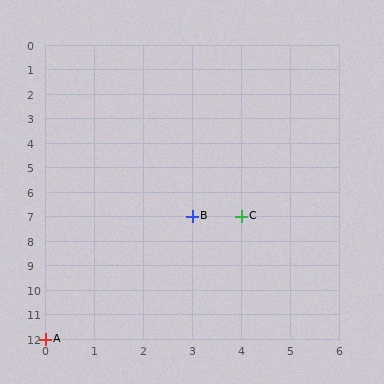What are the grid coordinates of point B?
Point B is at grid coordinates (3, 7).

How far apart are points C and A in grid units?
Points C and A are 4 columns and 5 rows apart (about 6.4 grid units diagonally).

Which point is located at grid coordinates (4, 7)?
Point C is at (4, 7).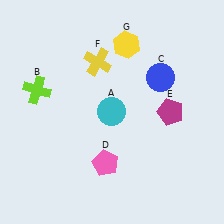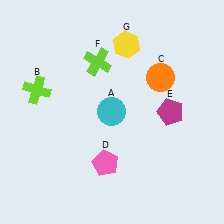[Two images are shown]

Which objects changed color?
C changed from blue to orange. F changed from yellow to lime.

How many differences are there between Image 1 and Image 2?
There are 2 differences between the two images.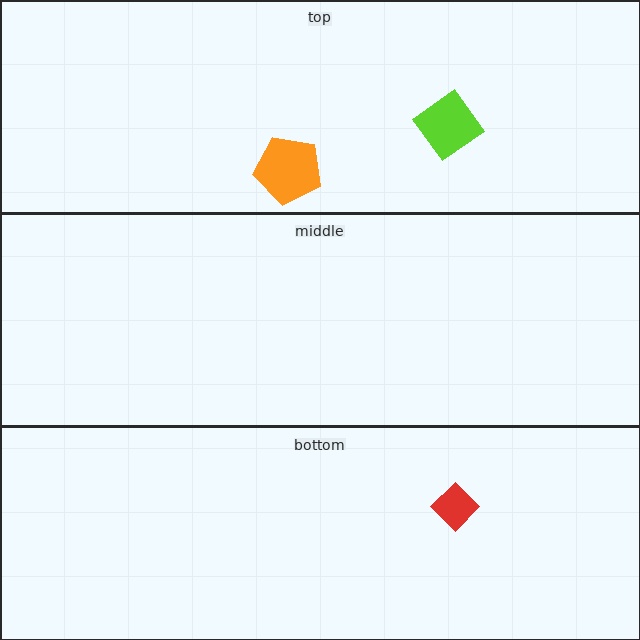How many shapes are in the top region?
2.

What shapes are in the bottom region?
The red diamond.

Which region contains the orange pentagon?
The top region.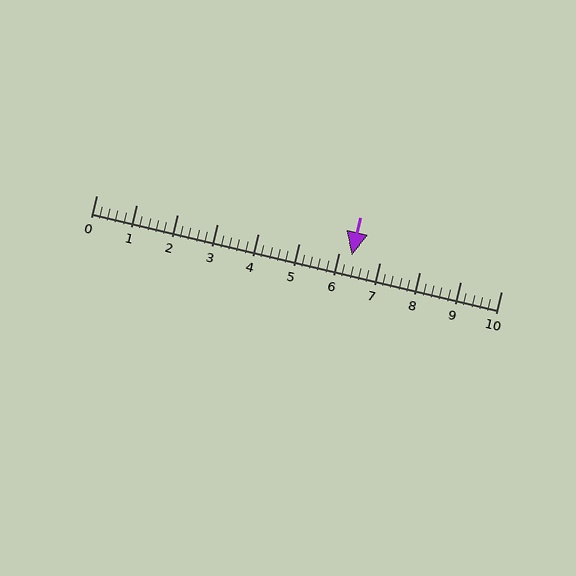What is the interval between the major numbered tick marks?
The major tick marks are spaced 1 units apart.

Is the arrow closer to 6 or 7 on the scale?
The arrow is closer to 6.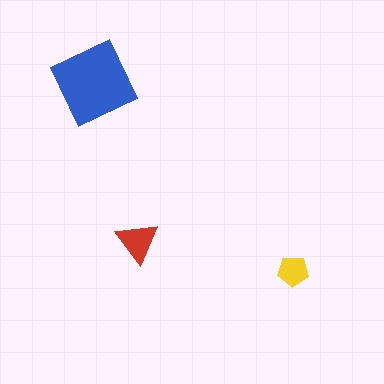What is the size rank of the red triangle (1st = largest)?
2nd.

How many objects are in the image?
There are 3 objects in the image.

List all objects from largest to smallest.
The blue square, the red triangle, the yellow pentagon.